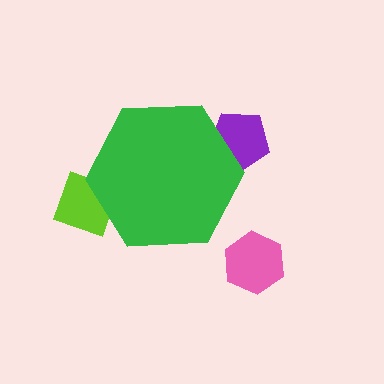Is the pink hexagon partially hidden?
No, the pink hexagon is fully visible.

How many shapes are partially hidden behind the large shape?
2 shapes are partially hidden.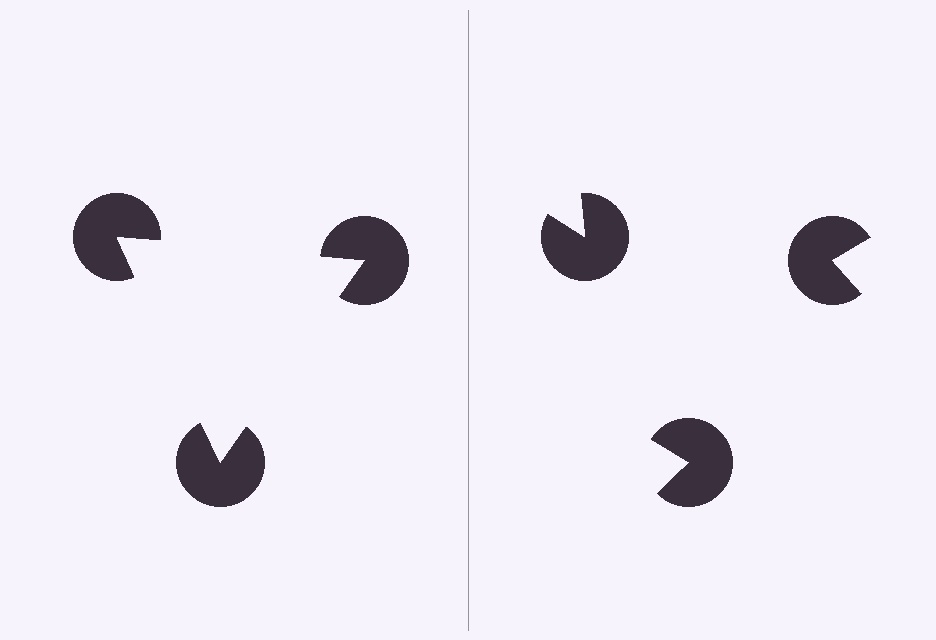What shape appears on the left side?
An illusory triangle.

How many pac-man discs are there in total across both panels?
6 — 3 on each side.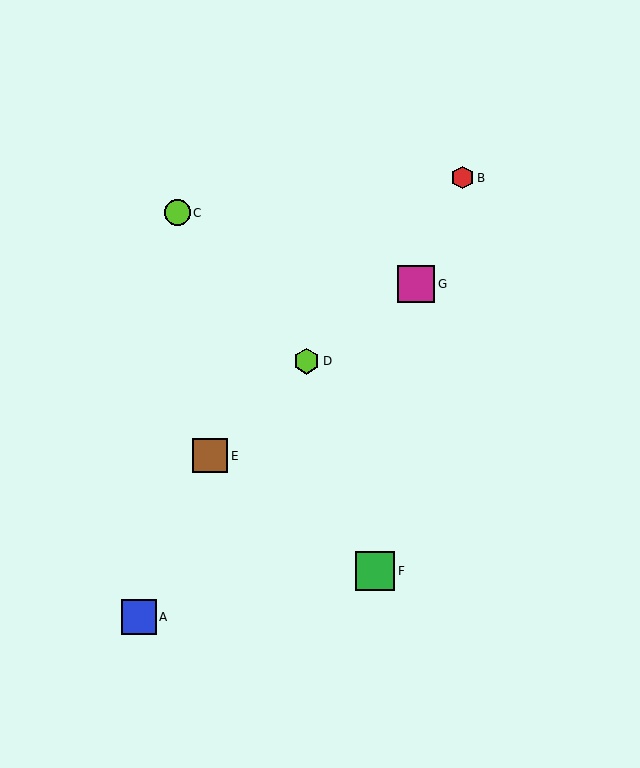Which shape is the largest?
The green square (labeled F) is the largest.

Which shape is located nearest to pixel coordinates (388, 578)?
The green square (labeled F) at (375, 571) is nearest to that location.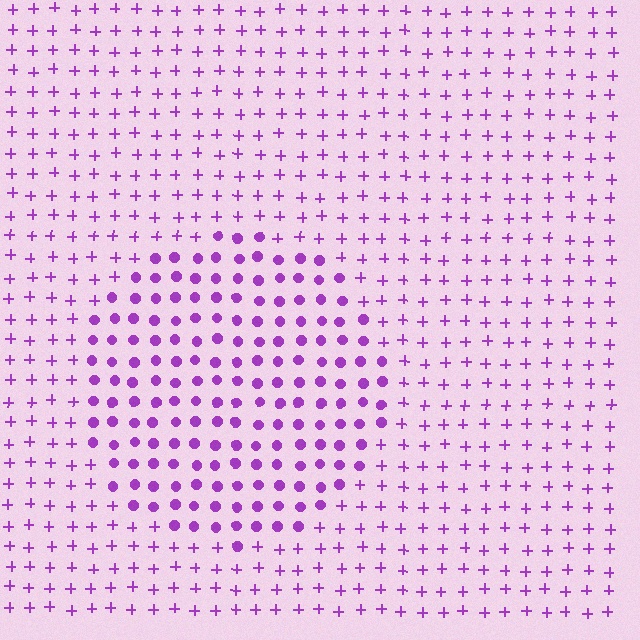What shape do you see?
I see a circle.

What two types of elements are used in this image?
The image uses circles inside the circle region and plus signs outside it.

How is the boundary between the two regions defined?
The boundary is defined by a change in element shape: circles inside vs. plus signs outside. All elements share the same color and spacing.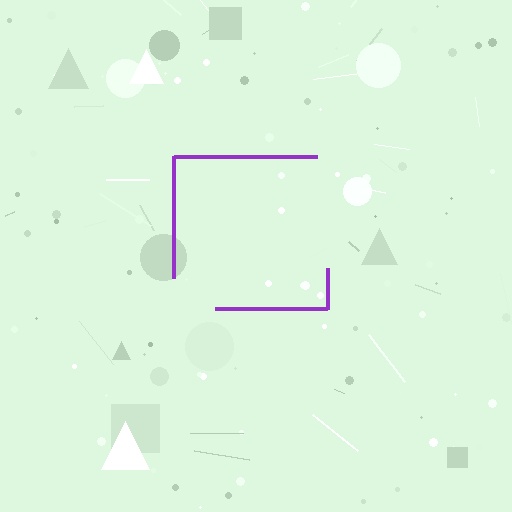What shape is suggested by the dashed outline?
The dashed outline suggests a square.